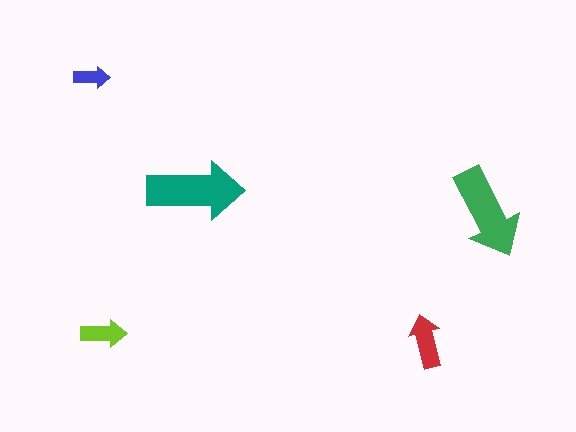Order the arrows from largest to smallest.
the teal one, the green one, the red one, the lime one, the blue one.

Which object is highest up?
The blue arrow is topmost.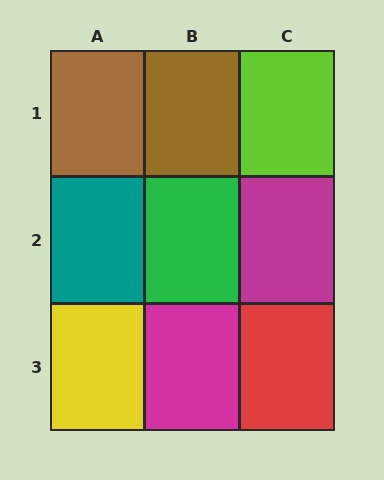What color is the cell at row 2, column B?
Green.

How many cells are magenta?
2 cells are magenta.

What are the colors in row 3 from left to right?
Yellow, magenta, red.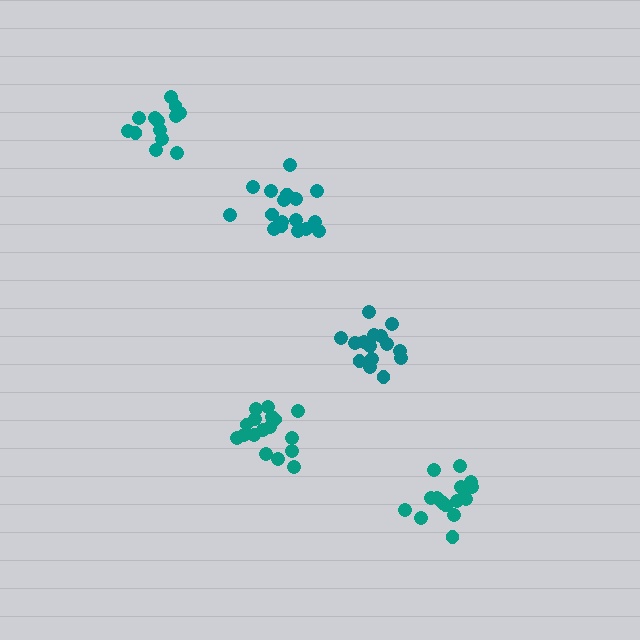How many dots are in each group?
Group 1: 17 dots, Group 2: 18 dots, Group 3: 17 dots, Group 4: 13 dots, Group 5: 16 dots (81 total).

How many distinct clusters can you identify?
There are 5 distinct clusters.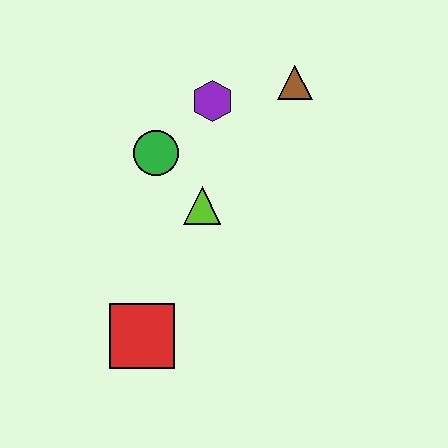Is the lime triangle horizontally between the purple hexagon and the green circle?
Yes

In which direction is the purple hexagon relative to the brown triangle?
The purple hexagon is to the left of the brown triangle.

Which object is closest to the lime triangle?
The green circle is closest to the lime triangle.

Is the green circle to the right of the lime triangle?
No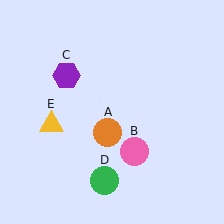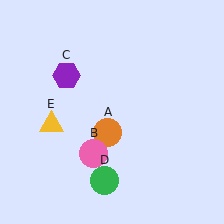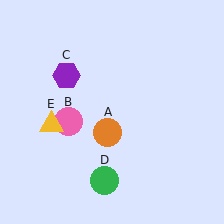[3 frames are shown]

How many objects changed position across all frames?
1 object changed position: pink circle (object B).